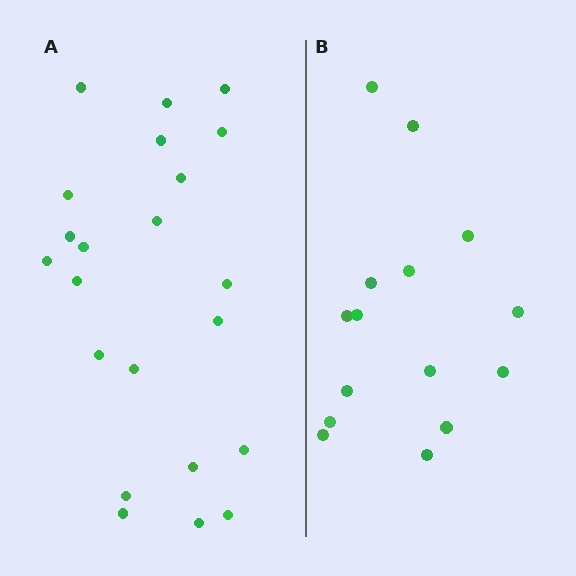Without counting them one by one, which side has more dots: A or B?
Region A (the left region) has more dots.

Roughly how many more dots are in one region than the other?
Region A has roughly 8 or so more dots than region B.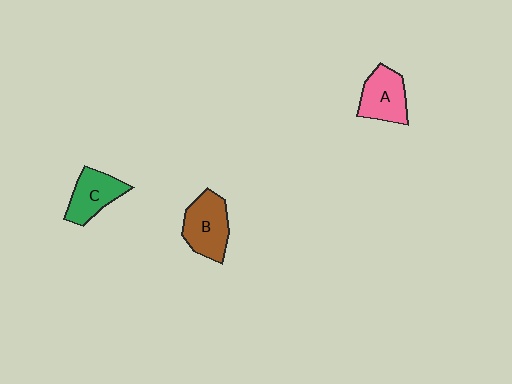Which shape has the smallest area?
Shape C (green).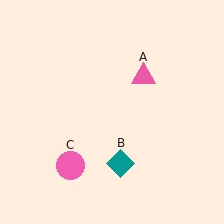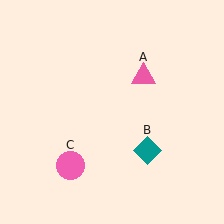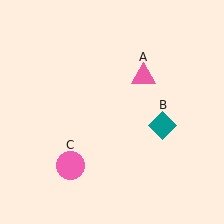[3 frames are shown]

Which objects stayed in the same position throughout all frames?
Pink triangle (object A) and pink circle (object C) remained stationary.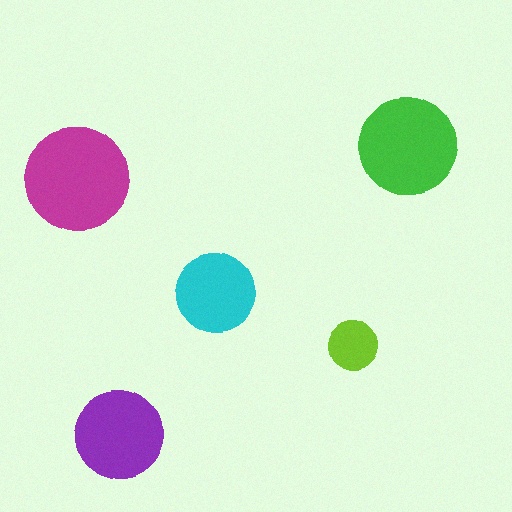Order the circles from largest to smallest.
the magenta one, the green one, the purple one, the cyan one, the lime one.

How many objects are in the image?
There are 5 objects in the image.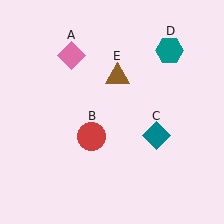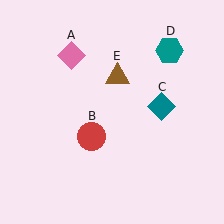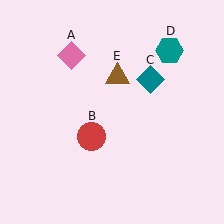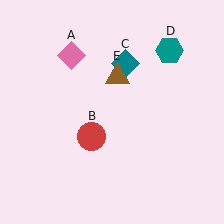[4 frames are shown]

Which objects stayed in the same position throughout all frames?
Pink diamond (object A) and red circle (object B) and teal hexagon (object D) and brown triangle (object E) remained stationary.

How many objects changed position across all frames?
1 object changed position: teal diamond (object C).